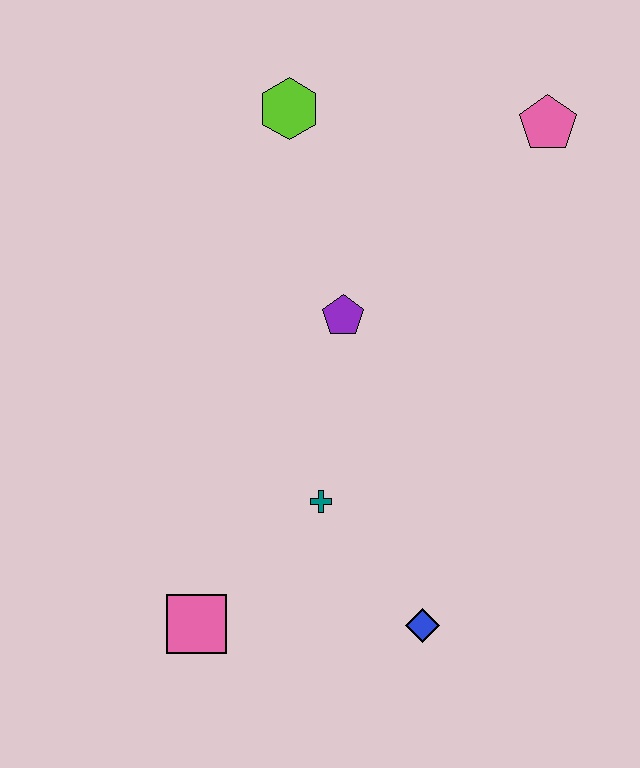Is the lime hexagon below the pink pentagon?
No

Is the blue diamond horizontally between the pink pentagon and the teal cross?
Yes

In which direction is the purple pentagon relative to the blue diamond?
The purple pentagon is above the blue diamond.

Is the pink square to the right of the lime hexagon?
No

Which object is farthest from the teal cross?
The pink pentagon is farthest from the teal cross.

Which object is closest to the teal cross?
The blue diamond is closest to the teal cross.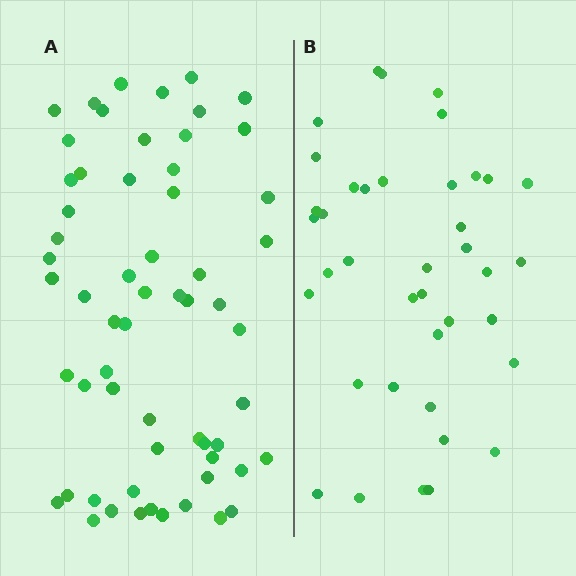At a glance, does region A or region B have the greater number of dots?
Region A (the left region) has more dots.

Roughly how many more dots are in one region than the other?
Region A has approximately 20 more dots than region B.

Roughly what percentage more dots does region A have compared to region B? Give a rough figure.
About 55% more.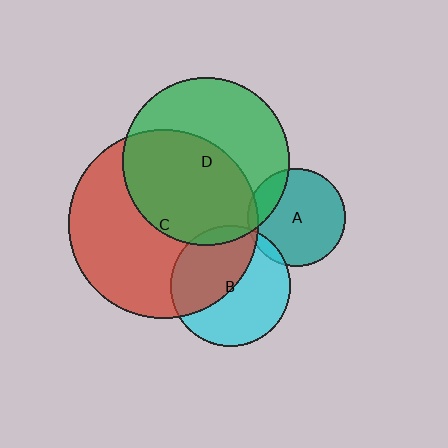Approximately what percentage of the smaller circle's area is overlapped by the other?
Approximately 45%.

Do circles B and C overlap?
Yes.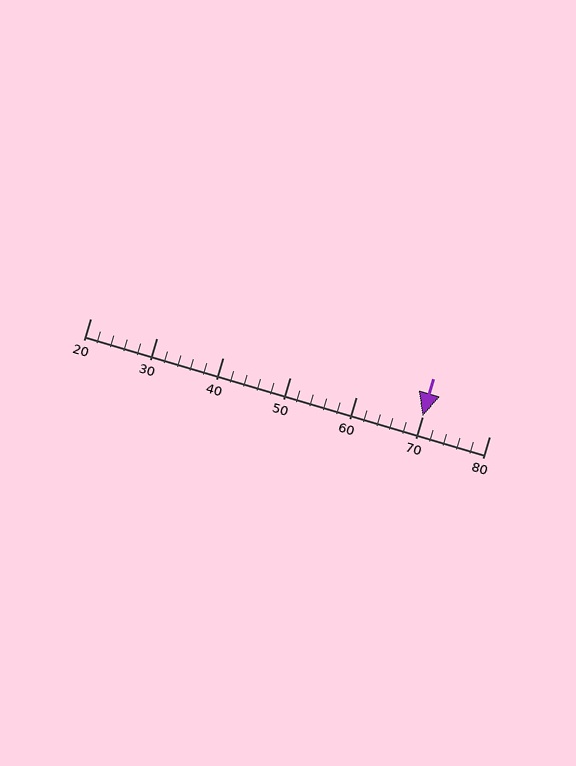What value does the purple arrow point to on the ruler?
The purple arrow points to approximately 70.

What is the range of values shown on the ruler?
The ruler shows values from 20 to 80.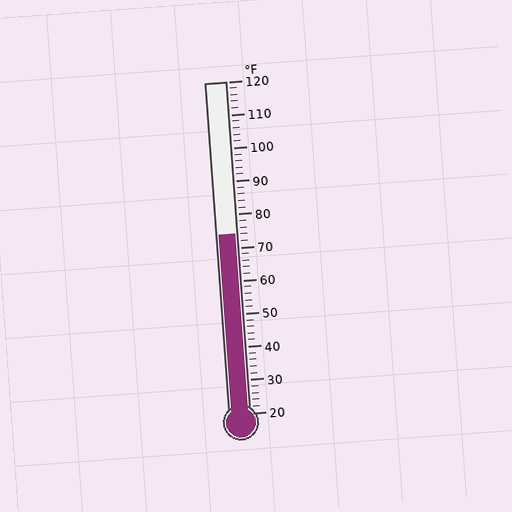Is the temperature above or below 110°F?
The temperature is below 110°F.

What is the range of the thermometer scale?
The thermometer scale ranges from 20°F to 120°F.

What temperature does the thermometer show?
The thermometer shows approximately 74°F.